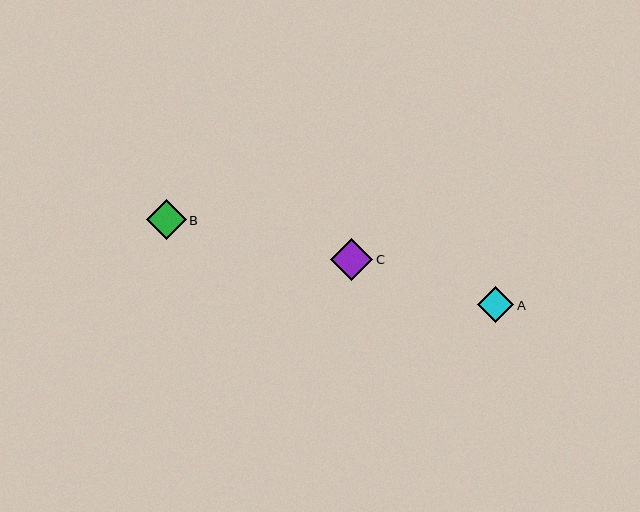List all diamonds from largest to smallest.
From largest to smallest: C, B, A.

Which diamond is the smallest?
Diamond A is the smallest with a size of approximately 36 pixels.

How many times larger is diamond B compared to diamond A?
Diamond B is approximately 1.1 times the size of diamond A.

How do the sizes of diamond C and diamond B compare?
Diamond C and diamond B are approximately the same size.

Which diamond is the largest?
Diamond C is the largest with a size of approximately 43 pixels.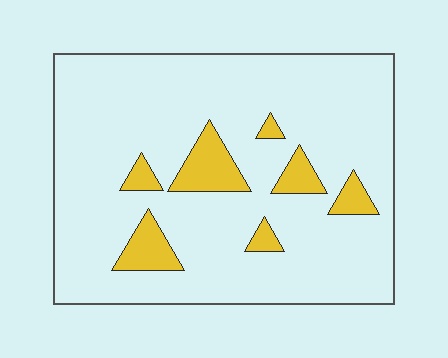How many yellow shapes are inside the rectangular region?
7.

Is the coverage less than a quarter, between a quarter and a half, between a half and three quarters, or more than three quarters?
Less than a quarter.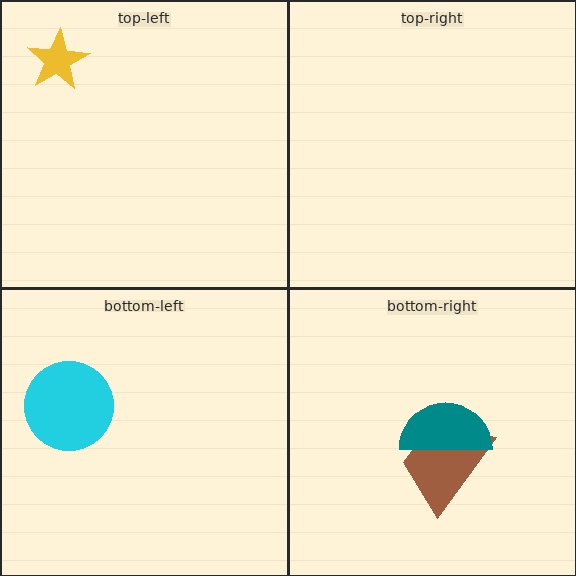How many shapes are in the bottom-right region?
2.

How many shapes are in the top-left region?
1.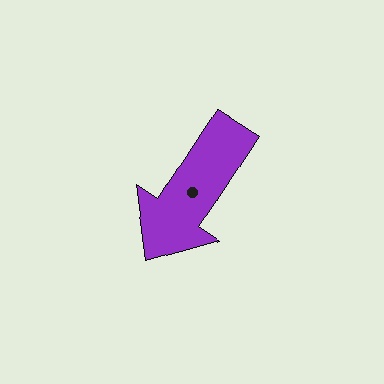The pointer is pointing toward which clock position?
Roughly 7 o'clock.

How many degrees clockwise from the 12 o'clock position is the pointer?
Approximately 213 degrees.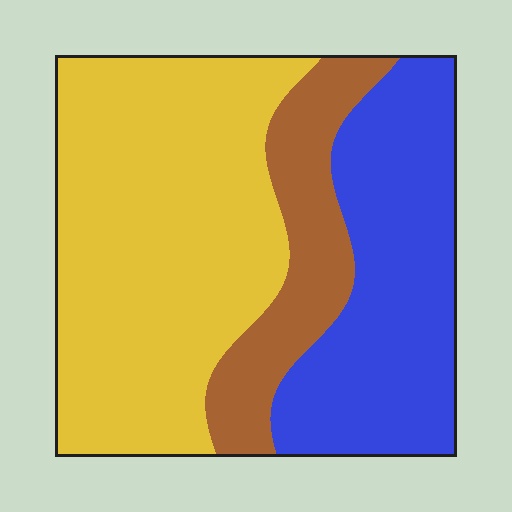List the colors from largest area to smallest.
From largest to smallest: yellow, blue, brown.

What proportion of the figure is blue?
Blue takes up about one third (1/3) of the figure.